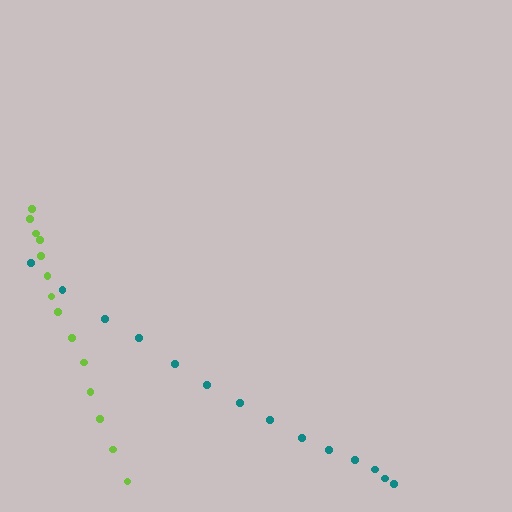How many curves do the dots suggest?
There are 2 distinct paths.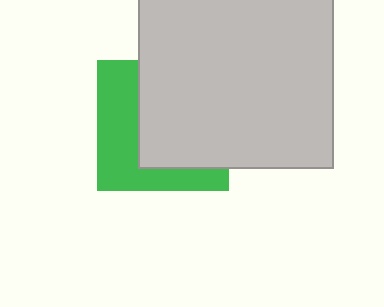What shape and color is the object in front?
The object in front is a light gray square.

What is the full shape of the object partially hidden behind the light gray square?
The partially hidden object is a green square.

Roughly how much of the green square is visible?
A small part of it is visible (roughly 42%).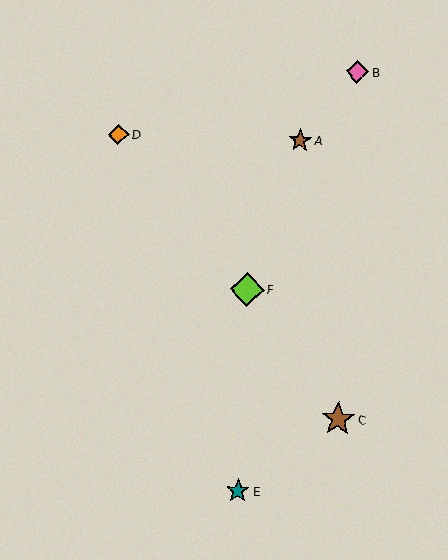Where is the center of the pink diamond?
The center of the pink diamond is at (358, 72).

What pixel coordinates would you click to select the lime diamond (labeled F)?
Click at (247, 290) to select the lime diamond F.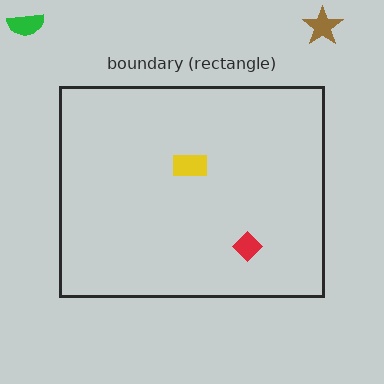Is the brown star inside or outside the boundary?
Outside.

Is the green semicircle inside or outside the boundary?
Outside.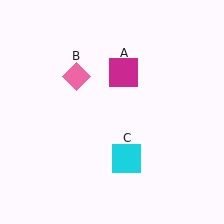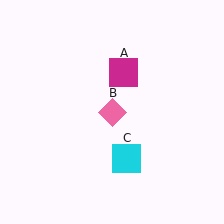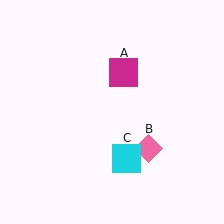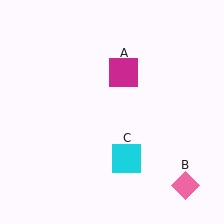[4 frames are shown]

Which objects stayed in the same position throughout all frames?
Magenta square (object A) and cyan square (object C) remained stationary.